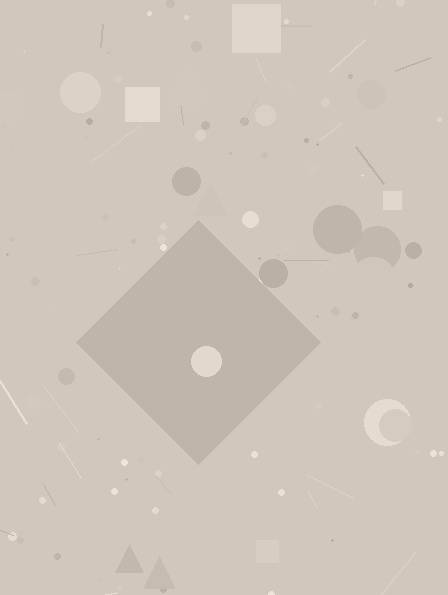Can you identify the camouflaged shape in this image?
The camouflaged shape is a diamond.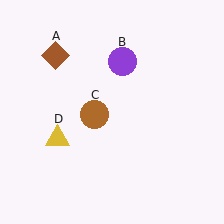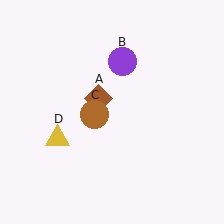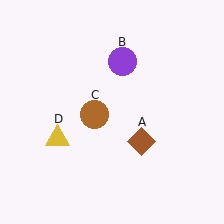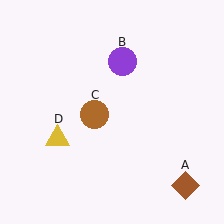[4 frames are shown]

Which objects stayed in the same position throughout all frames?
Purple circle (object B) and brown circle (object C) and yellow triangle (object D) remained stationary.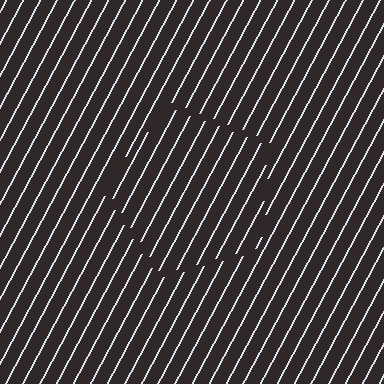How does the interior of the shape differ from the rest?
The interior of the shape contains the same grating, shifted by half a period — the contour is defined by the phase discontinuity where line-ends from the inner and outer gratings abut.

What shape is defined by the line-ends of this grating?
An illusory pentagon. The interior of the shape contains the same grating, shifted by half a period — the contour is defined by the phase discontinuity where line-ends from the inner and outer gratings abut.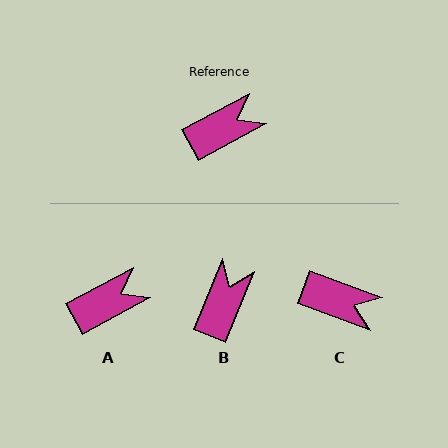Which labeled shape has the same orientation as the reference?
A.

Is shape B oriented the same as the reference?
No, it is off by about 40 degrees.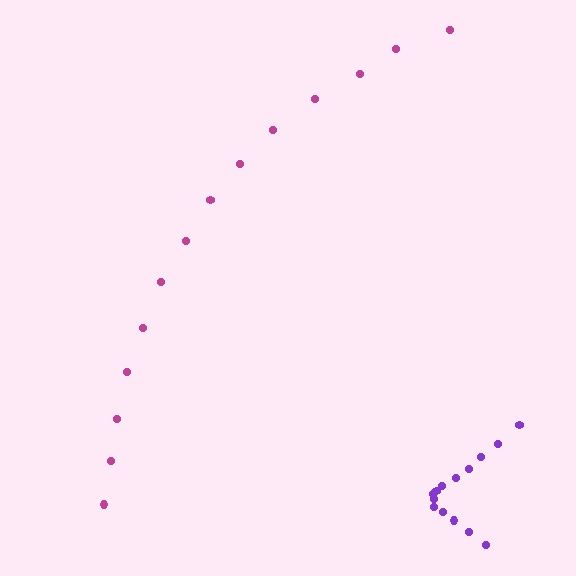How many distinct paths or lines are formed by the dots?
There are 2 distinct paths.